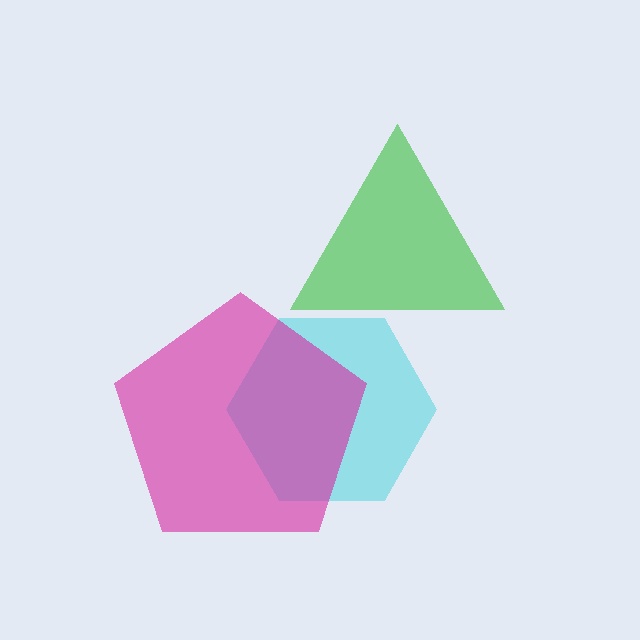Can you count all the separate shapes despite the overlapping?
Yes, there are 3 separate shapes.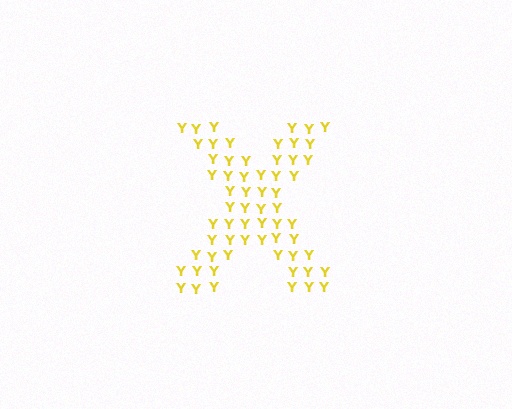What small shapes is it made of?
It is made of small letter Y's.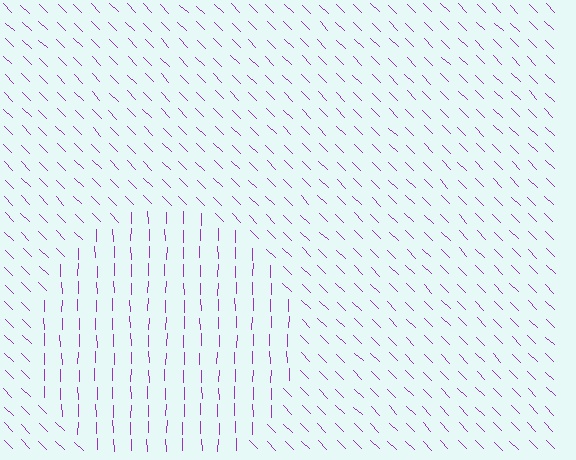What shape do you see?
I see a circle.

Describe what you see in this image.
The image is filled with small purple line segments. A circle region in the image has lines oriented differently from the surrounding lines, creating a visible texture boundary.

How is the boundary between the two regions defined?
The boundary is defined purely by a change in line orientation (approximately 45 degrees difference). All lines are the same color and thickness.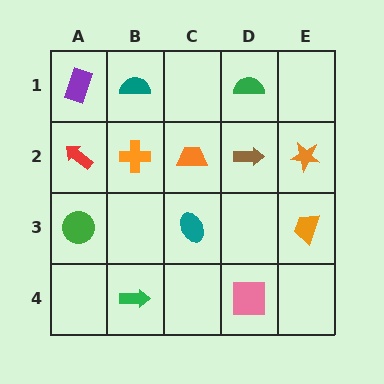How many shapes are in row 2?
5 shapes.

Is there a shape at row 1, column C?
No, that cell is empty.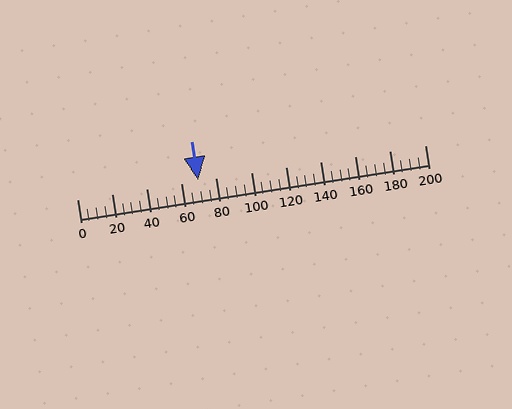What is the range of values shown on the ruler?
The ruler shows values from 0 to 200.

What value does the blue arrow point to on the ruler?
The blue arrow points to approximately 70.